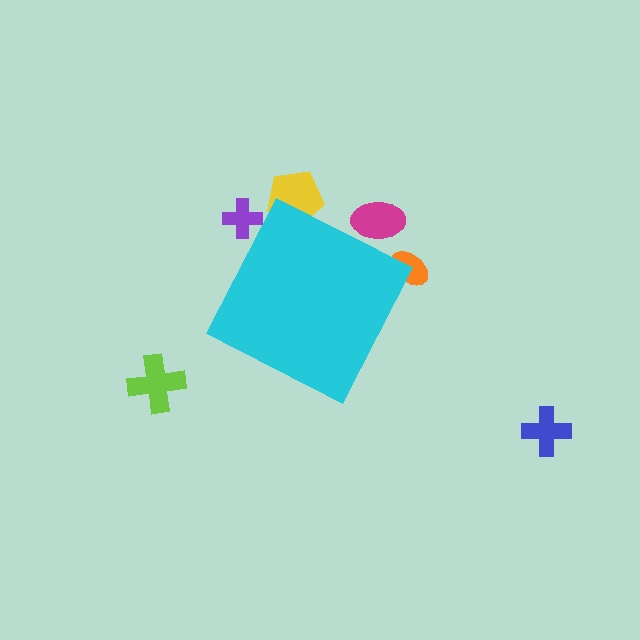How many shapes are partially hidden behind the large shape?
4 shapes are partially hidden.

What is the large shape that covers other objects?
A cyan diamond.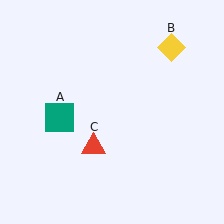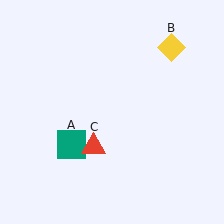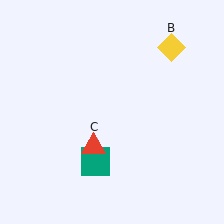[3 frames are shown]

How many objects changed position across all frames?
1 object changed position: teal square (object A).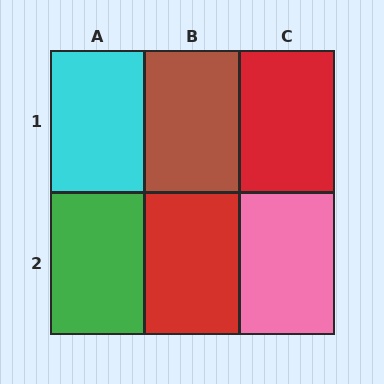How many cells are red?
2 cells are red.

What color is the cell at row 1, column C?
Red.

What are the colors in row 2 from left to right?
Green, red, pink.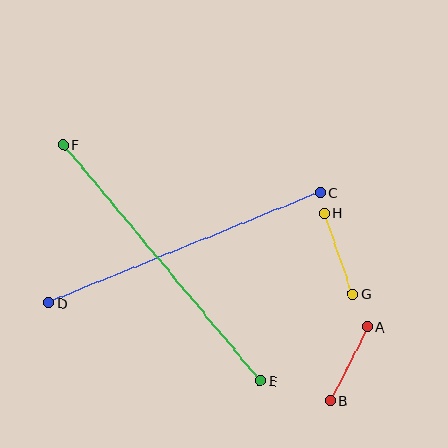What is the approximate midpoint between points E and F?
The midpoint is at approximately (162, 263) pixels.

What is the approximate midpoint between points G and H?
The midpoint is at approximately (339, 253) pixels.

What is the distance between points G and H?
The distance is approximately 86 pixels.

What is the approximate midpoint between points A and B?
The midpoint is at approximately (349, 364) pixels.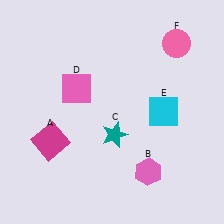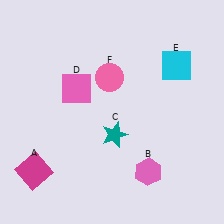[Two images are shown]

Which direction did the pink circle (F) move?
The pink circle (F) moved left.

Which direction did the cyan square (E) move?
The cyan square (E) moved up.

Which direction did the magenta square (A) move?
The magenta square (A) moved down.